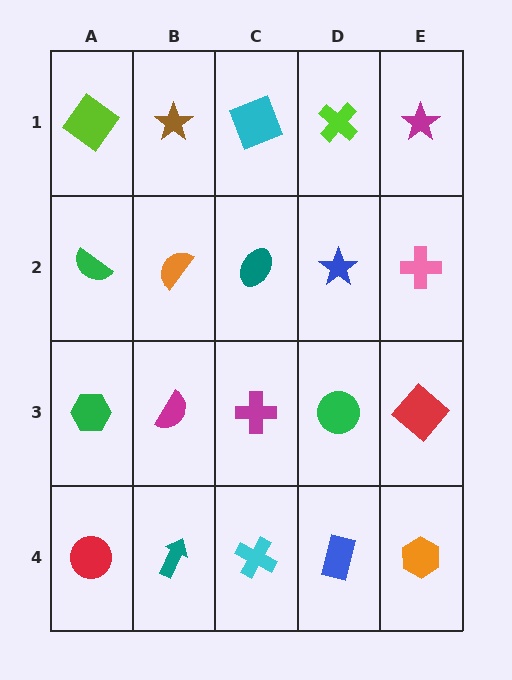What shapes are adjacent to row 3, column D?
A blue star (row 2, column D), a blue rectangle (row 4, column D), a magenta cross (row 3, column C), a red diamond (row 3, column E).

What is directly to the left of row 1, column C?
A brown star.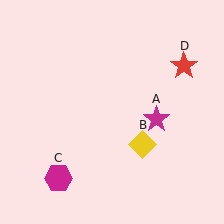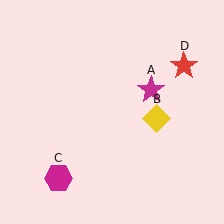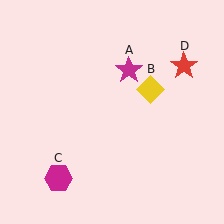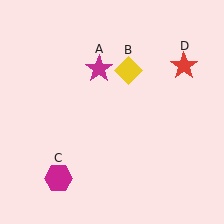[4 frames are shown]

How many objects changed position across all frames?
2 objects changed position: magenta star (object A), yellow diamond (object B).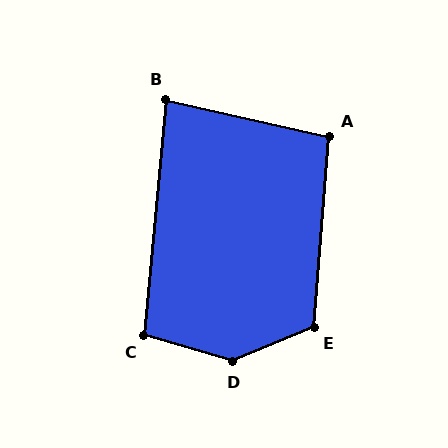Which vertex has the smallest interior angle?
B, at approximately 83 degrees.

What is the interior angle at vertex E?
Approximately 117 degrees (obtuse).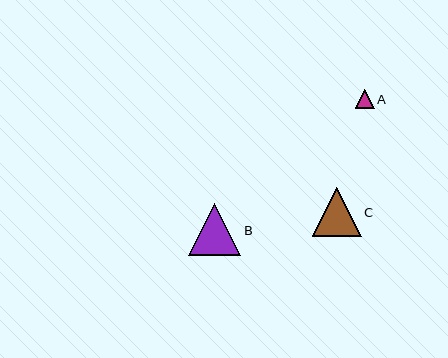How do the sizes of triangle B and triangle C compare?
Triangle B and triangle C are approximately the same size.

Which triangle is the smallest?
Triangle A is the smallest with a size of approximately 19 pixels.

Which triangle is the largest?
Triangle B is the largest with a size of approximately 52 pixels.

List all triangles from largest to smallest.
From largest to smallest: B, C, A.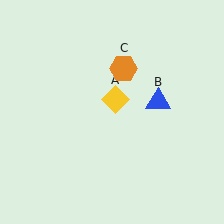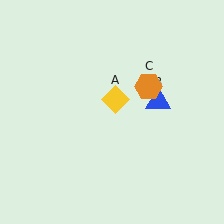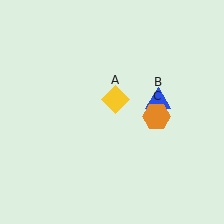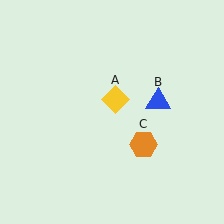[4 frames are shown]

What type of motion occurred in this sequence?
The orange hexagon (object C) rotated clockwise around the center of the scene.